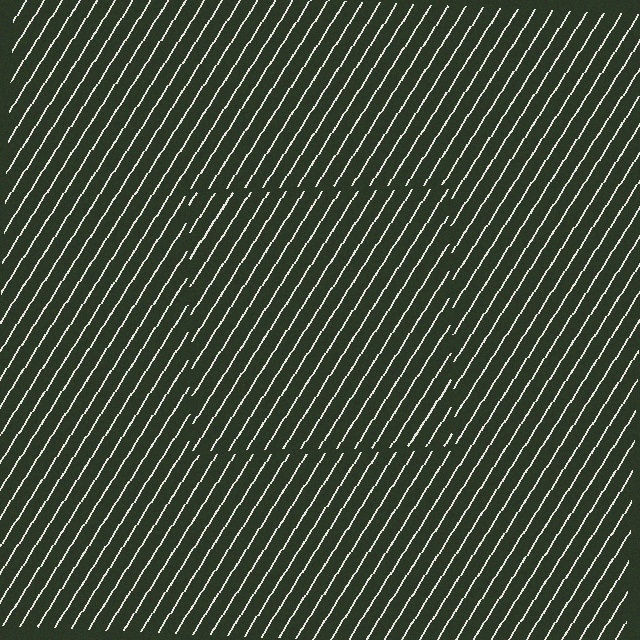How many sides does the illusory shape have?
4 sides — the line-ends trace a square.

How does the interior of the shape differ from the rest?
The interior of the shape contains the same grating, shifted by half a period — the contour is defined by the phase discontinuity where line-ends from the inner and outer gratings abut.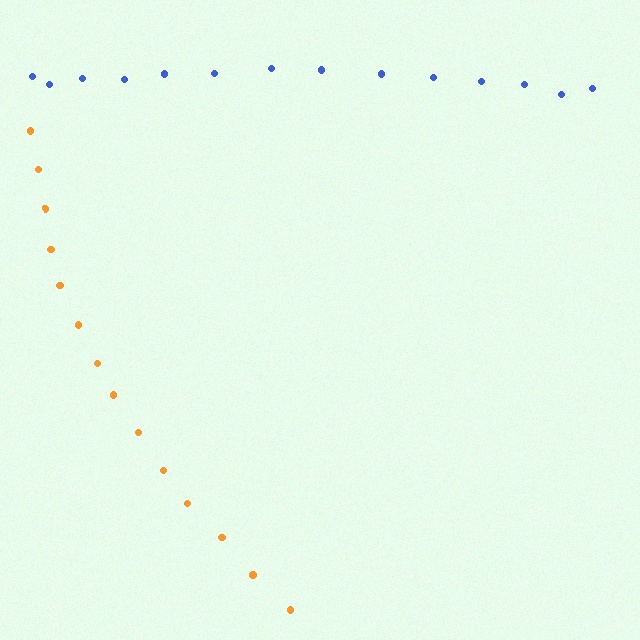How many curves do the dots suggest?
There are 2 distinct paths.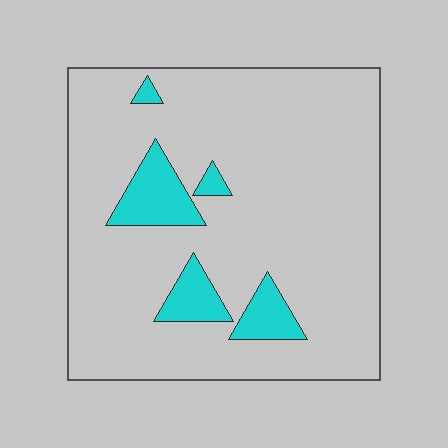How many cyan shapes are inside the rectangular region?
5.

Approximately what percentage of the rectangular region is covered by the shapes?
Approximately 10%.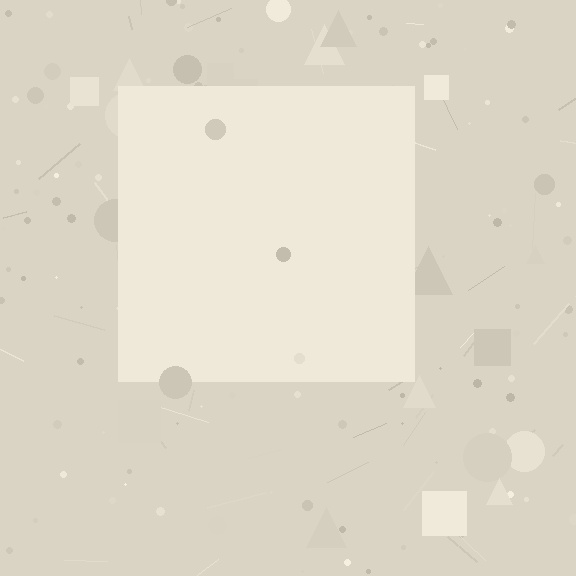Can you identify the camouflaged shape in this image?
The camouflaged shape is a square.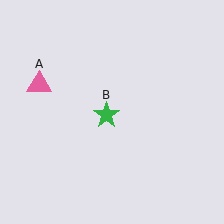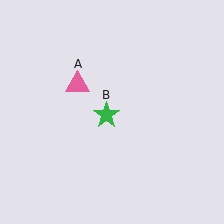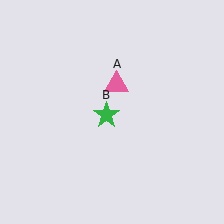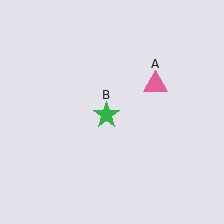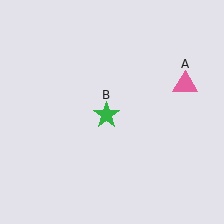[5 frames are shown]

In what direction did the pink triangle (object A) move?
The pink triangle (object A) moved right.